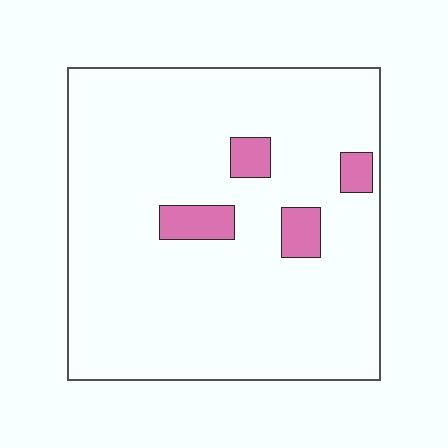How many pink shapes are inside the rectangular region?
4.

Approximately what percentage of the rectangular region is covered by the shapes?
Approximately 10%.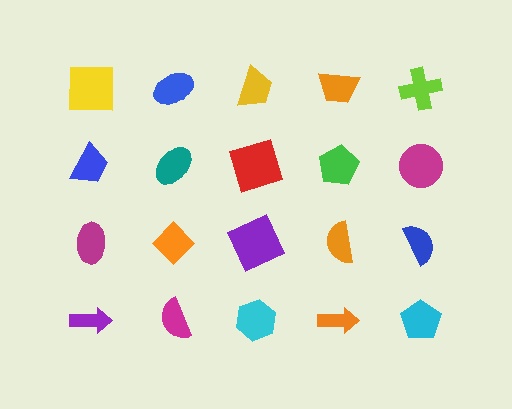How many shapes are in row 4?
5 shapes.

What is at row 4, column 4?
An orange arrow.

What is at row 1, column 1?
A yellow square.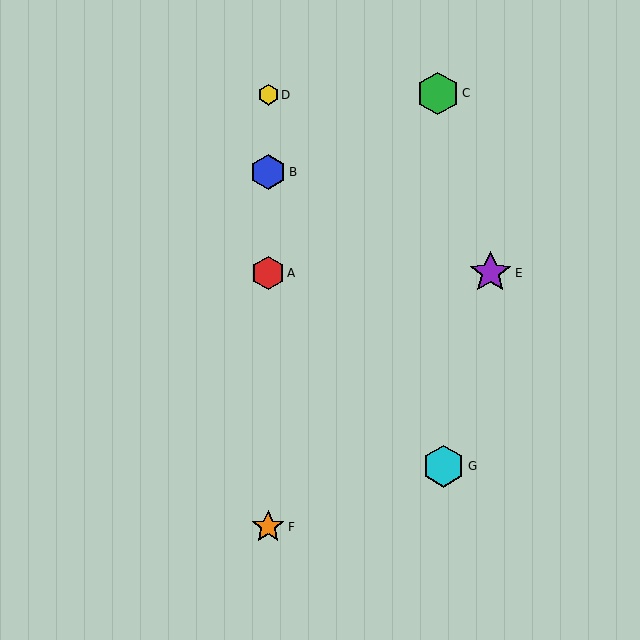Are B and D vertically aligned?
Yes, both are at x≈268.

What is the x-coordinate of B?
Object B is at x≈268.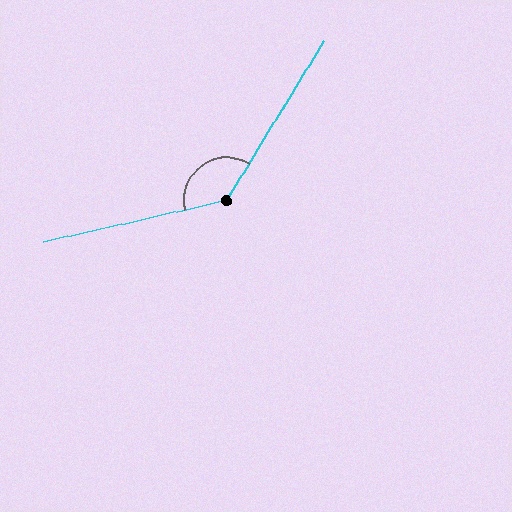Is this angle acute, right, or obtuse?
It is obtuse.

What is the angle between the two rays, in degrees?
Approximately 134 degrees.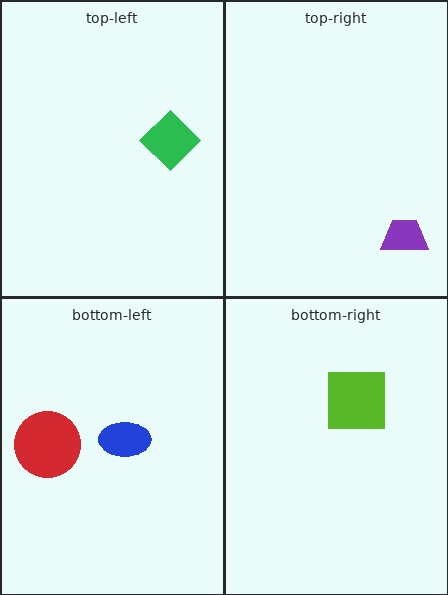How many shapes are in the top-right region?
1.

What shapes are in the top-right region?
The purple trapezoid.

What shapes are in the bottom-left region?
The red circle, the blue ellipse.